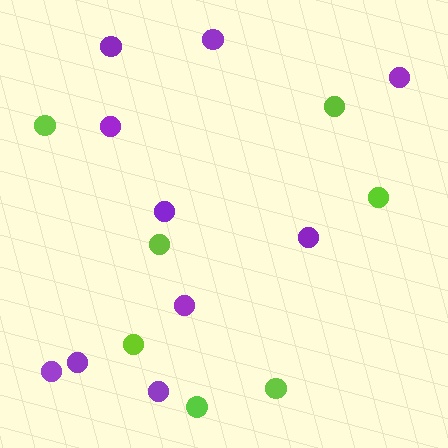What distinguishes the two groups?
There are 2 groups: one group of lime circles (7) and one group of purple circles (10).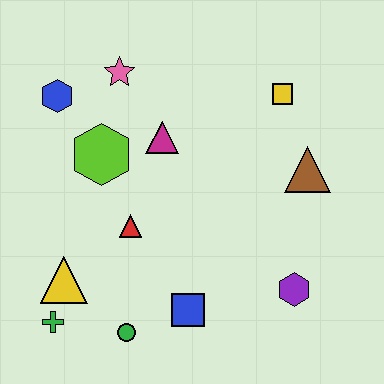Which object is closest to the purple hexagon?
The blue square is closest to the purple hexagon.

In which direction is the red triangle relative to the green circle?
The red triangle is above the green circle.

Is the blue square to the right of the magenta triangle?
Yes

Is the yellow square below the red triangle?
No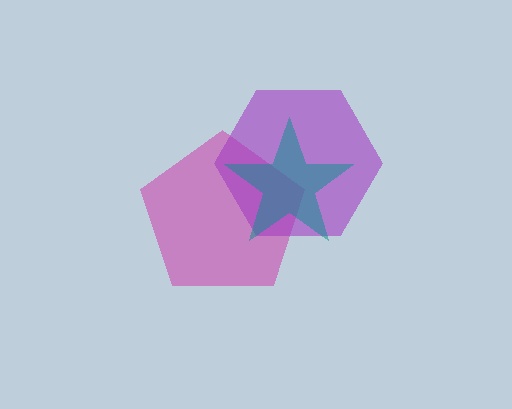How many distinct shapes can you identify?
There are 3 distinct shapes: a magenta pentagon, a purple hexagon, a teal star.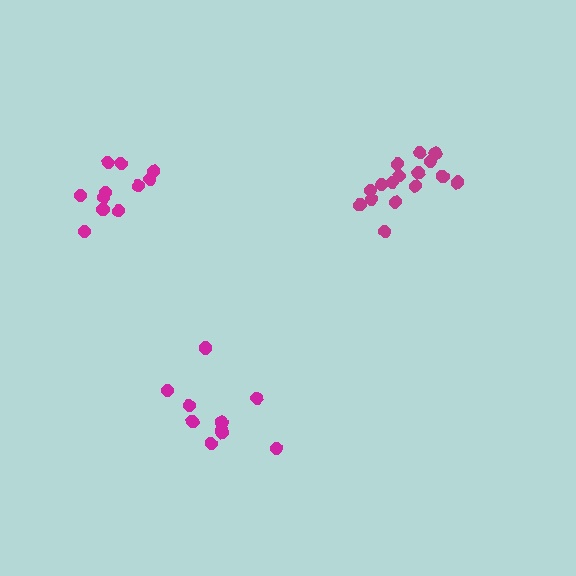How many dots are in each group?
Group 1: 11 dots, Group 2: 10 dots, Group 3: 16 dots (37 total).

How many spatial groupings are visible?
There are 3 spatial groupings.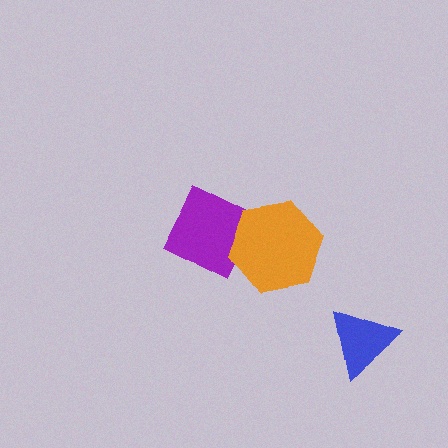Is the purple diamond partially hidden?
Yes, it is partially covered by another shape.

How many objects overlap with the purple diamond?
1 object overlaps with the purple diamond.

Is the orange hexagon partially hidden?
No, no other shape covers it.